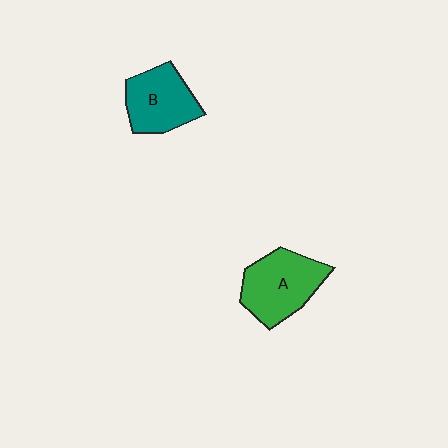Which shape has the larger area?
Shape A (green).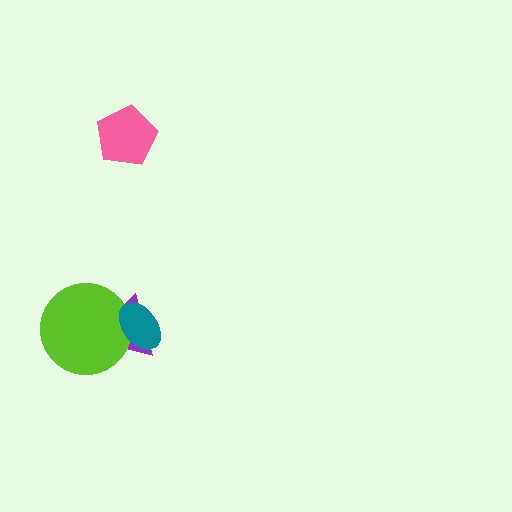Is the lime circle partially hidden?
Yes, it is partially covered by another shape.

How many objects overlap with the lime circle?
2 objects overlap with the lime circle.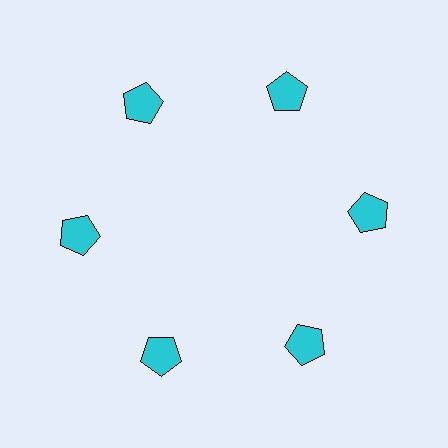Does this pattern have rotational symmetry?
Yes, this pattern has 6-fold rotational symmetry. It looks the same after rotating 60 degrees around the center.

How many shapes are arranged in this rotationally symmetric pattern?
There are 6 shapes, arranged in 6 groups of 1.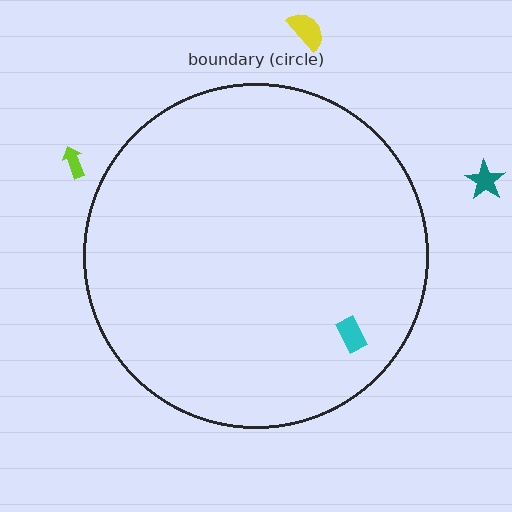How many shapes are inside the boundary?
1 inside, 3 outside.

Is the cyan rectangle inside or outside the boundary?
Inside.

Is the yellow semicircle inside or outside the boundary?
Outside.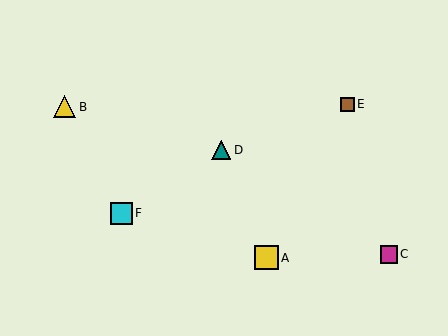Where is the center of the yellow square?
The center of the yellow square is at (267, 258).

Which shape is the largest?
The yellow square (labeled A) is the largest.